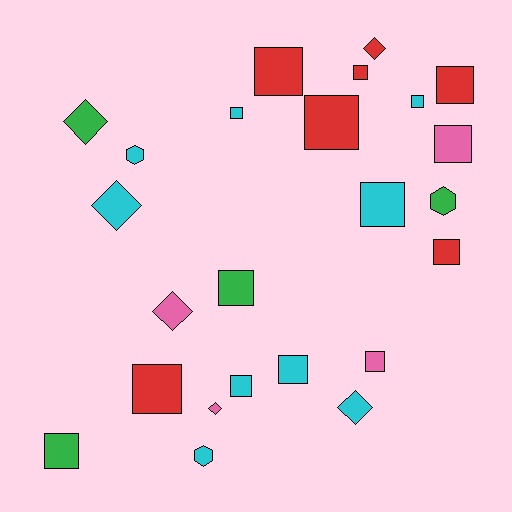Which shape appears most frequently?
Square, with 15 objects.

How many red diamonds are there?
There is 1 red diamond.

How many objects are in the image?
There are 24 objects.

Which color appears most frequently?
Cyan, with 9 objects.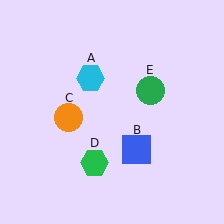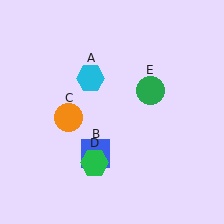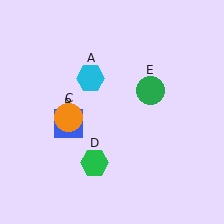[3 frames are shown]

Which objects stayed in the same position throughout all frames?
Cyan hexagon (object A) and orange circle (object C) and green hexagon (object D) and green circle (object E) remained stationary.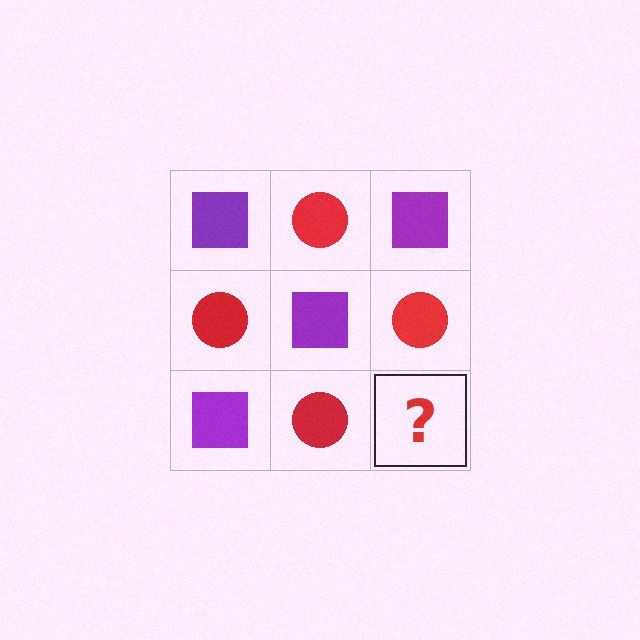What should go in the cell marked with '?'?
The missing cell should contain a purple square.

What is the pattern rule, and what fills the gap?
The rule is that it alternates purple square and red circle in a checkerboard pattern. The gap should be filled with a purple square.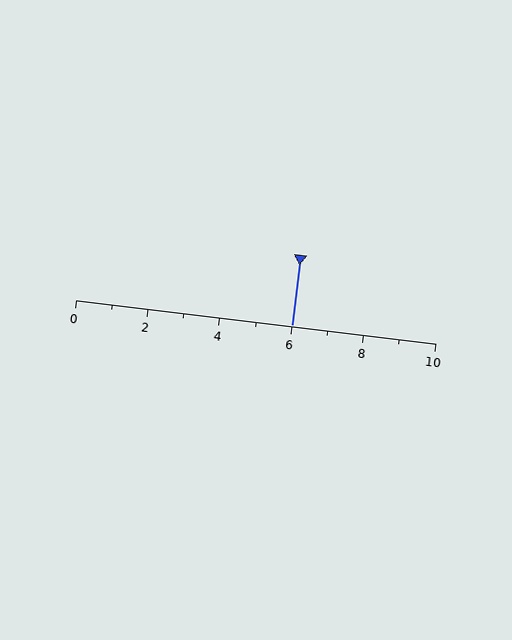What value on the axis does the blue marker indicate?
The marker indicates approximately 6.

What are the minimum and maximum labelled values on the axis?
The axis runs from 0 to 10.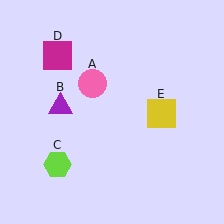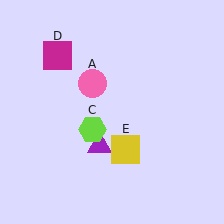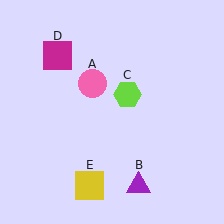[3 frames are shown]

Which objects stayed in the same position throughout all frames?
Pink circle (object A) and magenta square (object D) remained stationary.